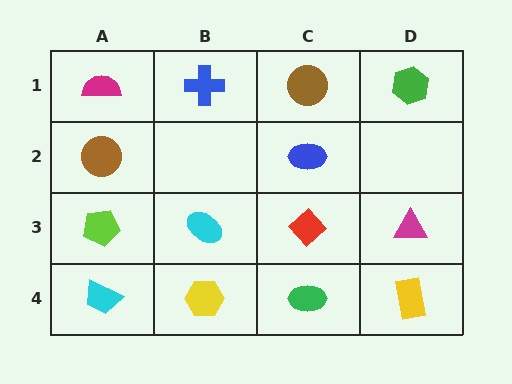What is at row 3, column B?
A cyan ellipse.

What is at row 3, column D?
A magenta triangle.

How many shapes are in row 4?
4 shapes.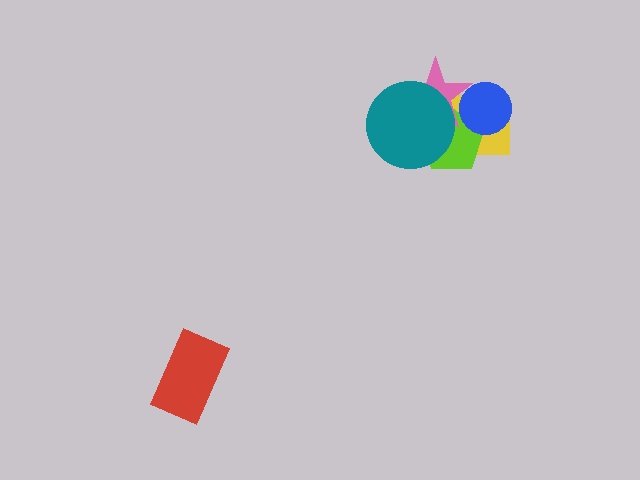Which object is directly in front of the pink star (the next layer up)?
The teal circle is directly in front of the pink star.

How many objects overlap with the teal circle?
3 objects overlap with the teal circle.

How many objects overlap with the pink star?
4 objects overlap with the pink star.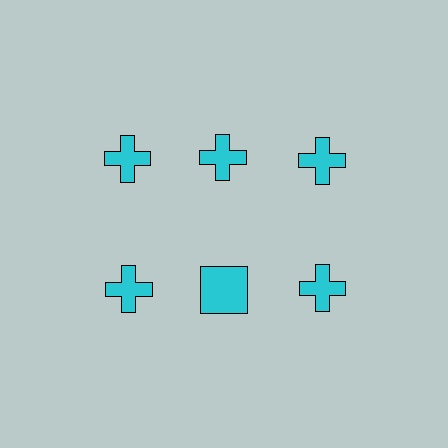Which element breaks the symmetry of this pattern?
The cyan square in the second row, second from left column breaks the symmetry. All other shapes are cyan crosses.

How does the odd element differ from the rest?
It has a different shape: square instead of cross.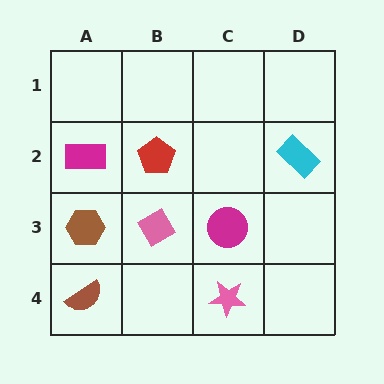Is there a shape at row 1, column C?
No, that cell is empty.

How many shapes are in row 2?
3 shapes.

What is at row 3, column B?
A pink diamond.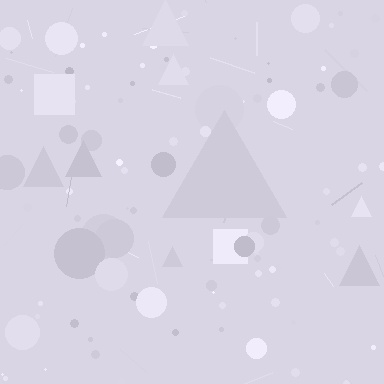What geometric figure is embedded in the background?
A triangle is embedded in the background.